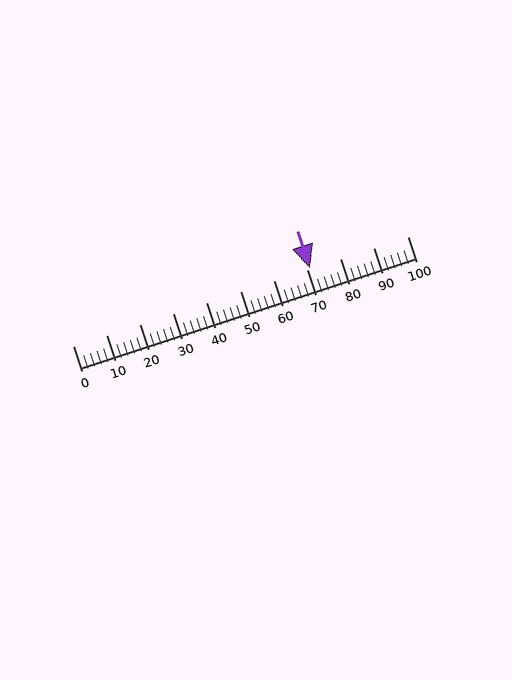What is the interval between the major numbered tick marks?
The major tick marks are spaced 10 units apart.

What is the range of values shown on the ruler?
The ruler shows values from 0 to 100.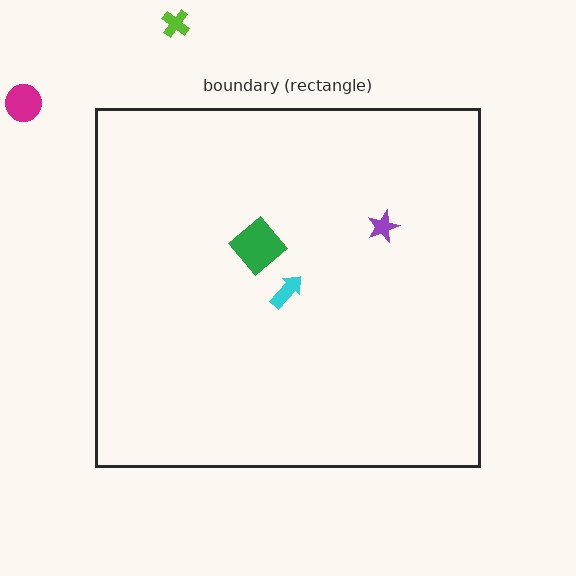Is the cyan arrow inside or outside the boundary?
Inside.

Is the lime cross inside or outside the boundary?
Outside.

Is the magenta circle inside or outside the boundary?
Outside.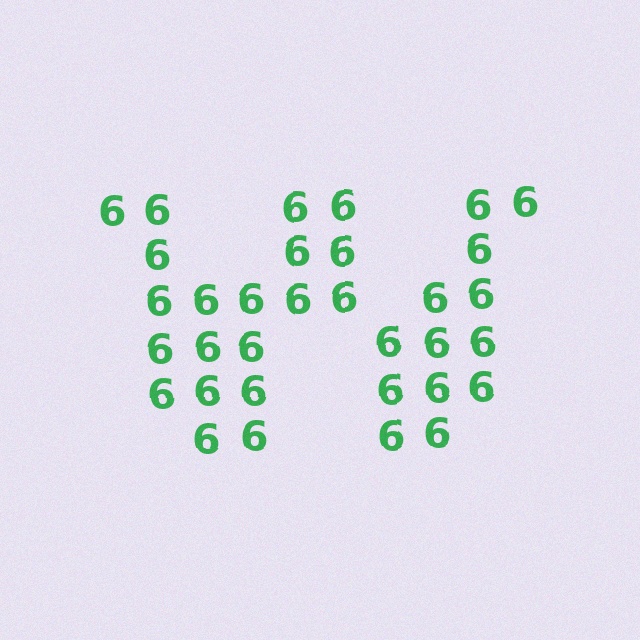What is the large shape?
The large shape is the letter W.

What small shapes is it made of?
It is made of small digit 6's.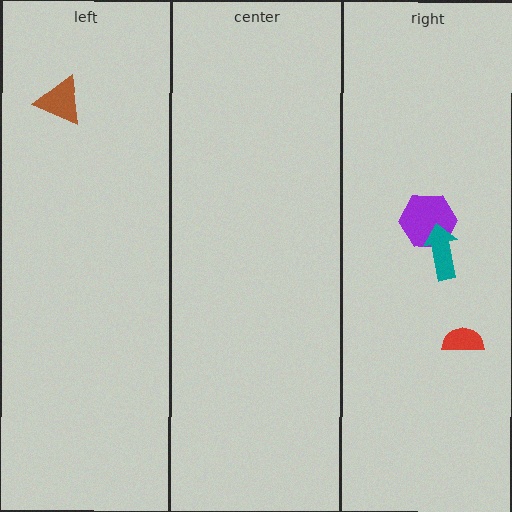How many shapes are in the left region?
1.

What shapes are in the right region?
The purple hexagon, the red semicircle, the teal arrow.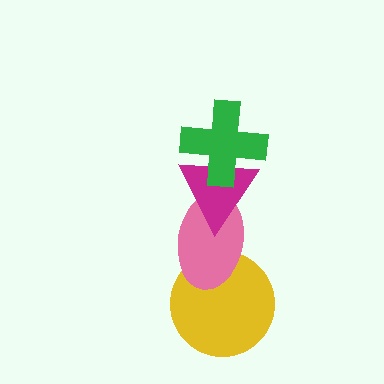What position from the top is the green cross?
The green cross is 1st from the top.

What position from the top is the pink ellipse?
The pink ellipse is 3rd from the top.